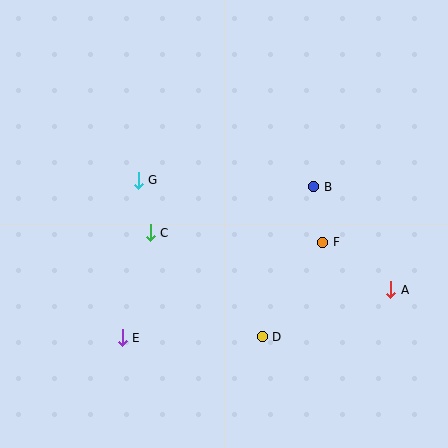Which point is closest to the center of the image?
Point C at (150, 233) is closest to the center.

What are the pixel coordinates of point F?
Point F is at (323, 242).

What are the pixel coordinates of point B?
Point B is at (314, 187).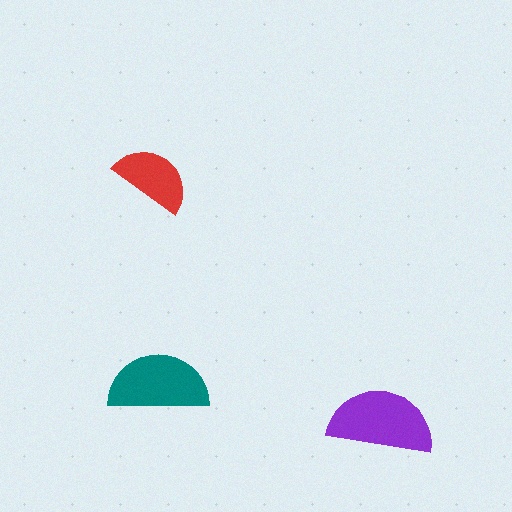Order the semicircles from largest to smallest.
the purple one, the teal one, the red one.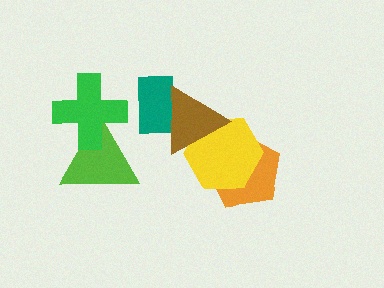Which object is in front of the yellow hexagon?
The brown triangle is in front of the yellow hexagon.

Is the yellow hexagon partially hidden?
Yes, it is partially covered by another shape.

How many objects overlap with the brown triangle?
2 objects overlap with the brown triangle.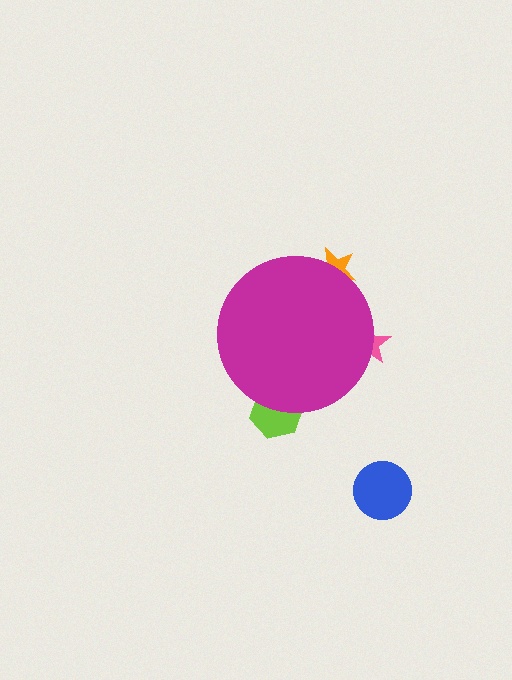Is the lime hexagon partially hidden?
Yes, the lime hexagon is partially hidden behind the magenta circle.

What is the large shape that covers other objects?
A magenta circle.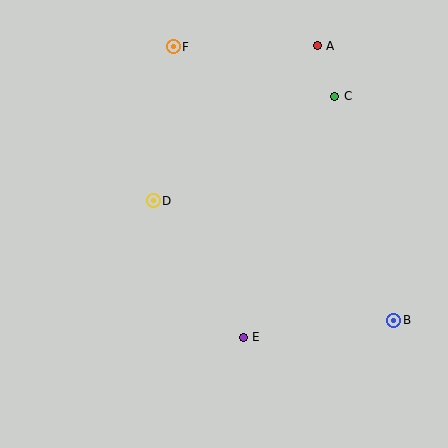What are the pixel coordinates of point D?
Point D is at (153, 201).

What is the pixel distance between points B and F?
The distance between B and F is 351 pixels.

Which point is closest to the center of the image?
Point D at (153, 201) is closest to the center.